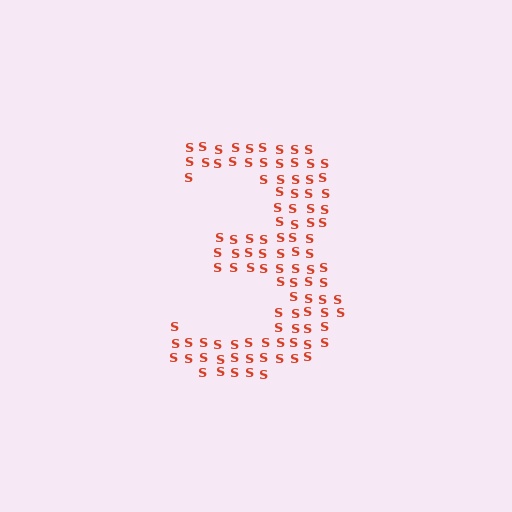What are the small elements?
The small elements are letter S's.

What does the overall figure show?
The overall figure shows the digit 3.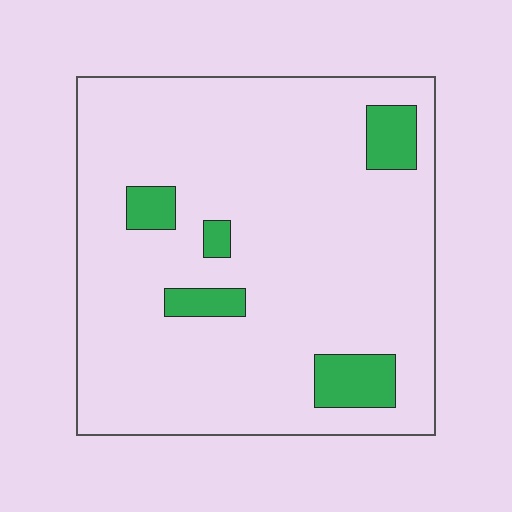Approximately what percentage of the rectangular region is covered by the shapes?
Approximately 10%.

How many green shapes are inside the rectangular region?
5.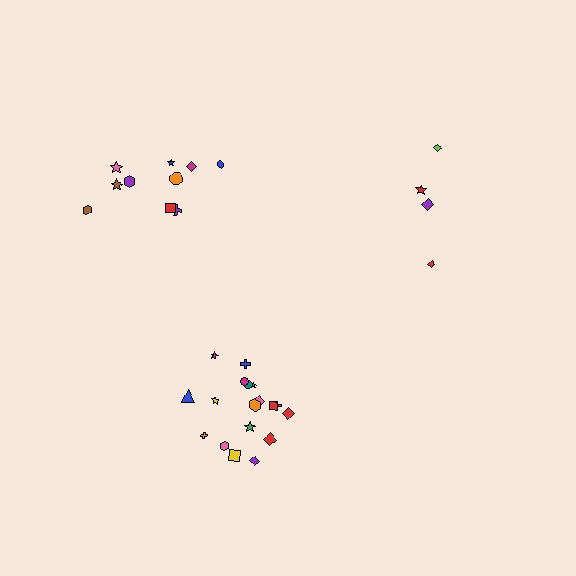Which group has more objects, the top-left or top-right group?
The top-left group.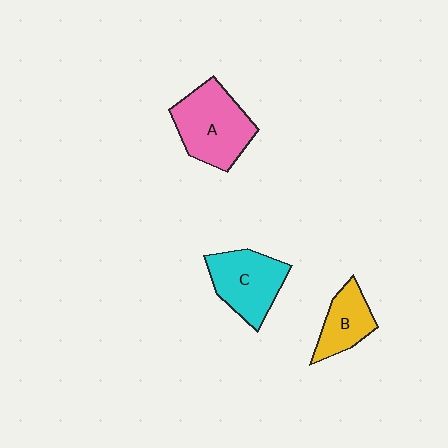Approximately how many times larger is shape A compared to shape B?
Approximately 1.7 times.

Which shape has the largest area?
Shape A (pink).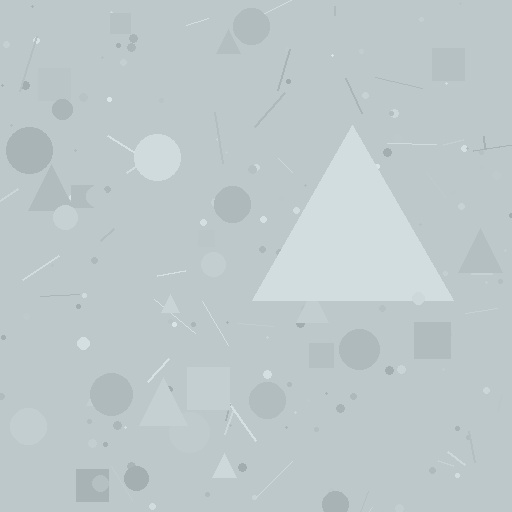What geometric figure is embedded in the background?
A triangle is embedded in the background.